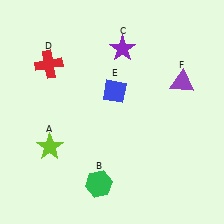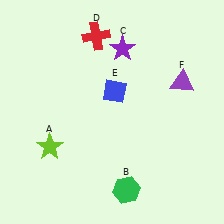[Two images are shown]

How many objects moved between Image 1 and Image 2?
2 objects moved between the two images.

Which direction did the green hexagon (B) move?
The green hexagon (B) moved right.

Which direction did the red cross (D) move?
The red cross (D) moved right.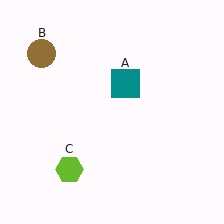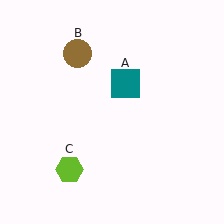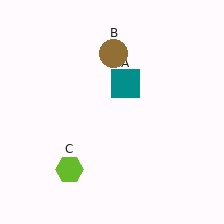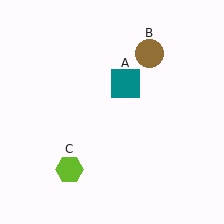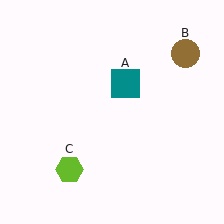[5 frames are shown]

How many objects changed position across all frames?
1 object changed position: brown circle (object B).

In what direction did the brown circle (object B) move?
The brown circle (object B) moved right.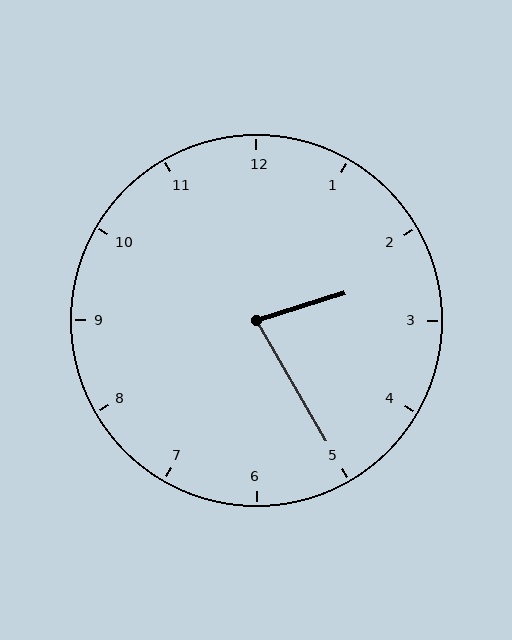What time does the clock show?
2:25.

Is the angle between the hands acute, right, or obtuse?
It is acute.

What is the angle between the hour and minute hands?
Approximately 78 degrees.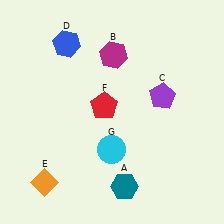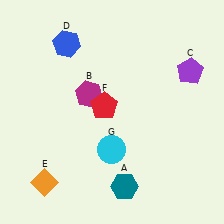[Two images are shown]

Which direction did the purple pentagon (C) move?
The purple pentagon (C) moved right.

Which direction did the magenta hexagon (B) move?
The magenta hexagon (B) moved down.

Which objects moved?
The objects that moved are: the magenta hexagon (B), the purple pentagon (C).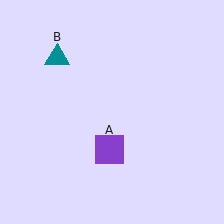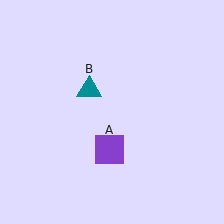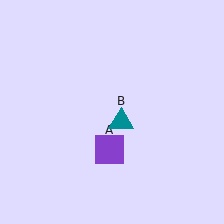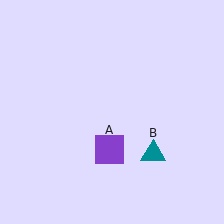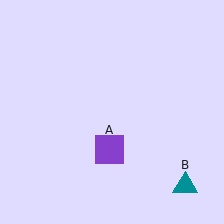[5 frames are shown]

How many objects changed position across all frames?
1 object changed position: teal triangle (object B).